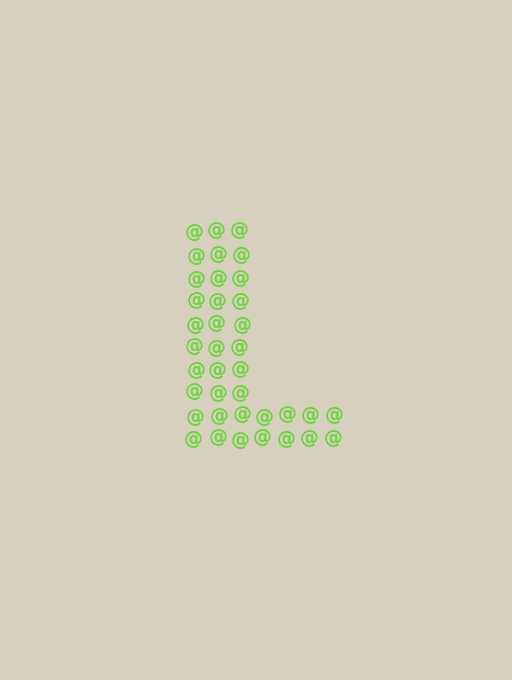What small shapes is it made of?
It is made of small at signs.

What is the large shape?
The large shape is the letter L.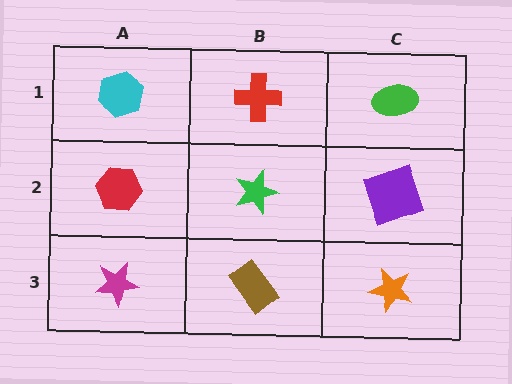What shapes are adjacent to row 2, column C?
A green ellipse (row 1, column C), an orange star (row 3, column C), a green star (row 2, column B).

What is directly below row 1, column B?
A green star.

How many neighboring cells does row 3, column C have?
2.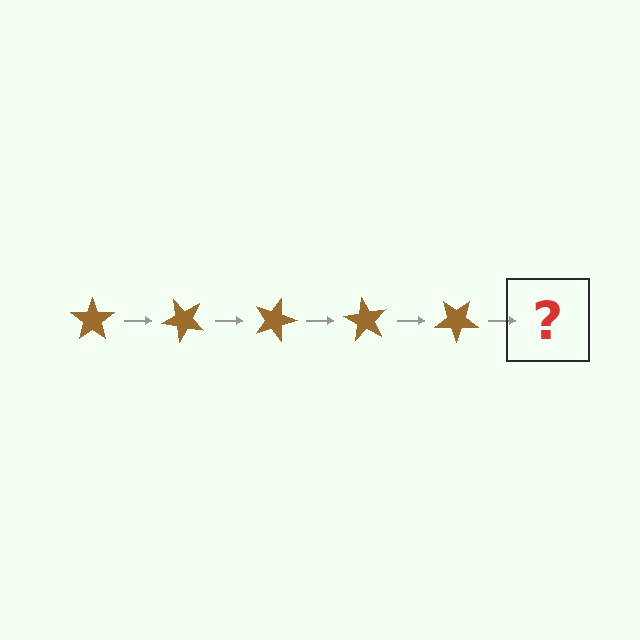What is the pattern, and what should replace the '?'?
The pattern is that the star rotates 45 degrees each step. The '?' should be a brown star rotated 225 degrees.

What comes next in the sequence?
The next element should be a brown star rotated 225 degrees.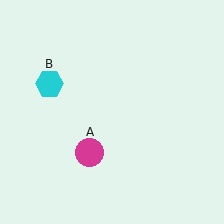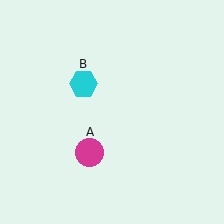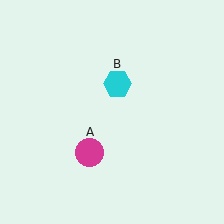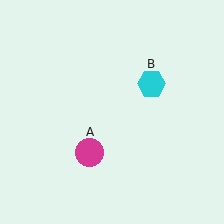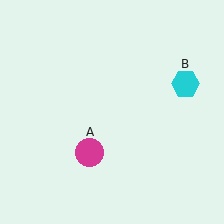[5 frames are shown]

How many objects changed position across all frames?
1 object changed position: cyan hexagon (object B).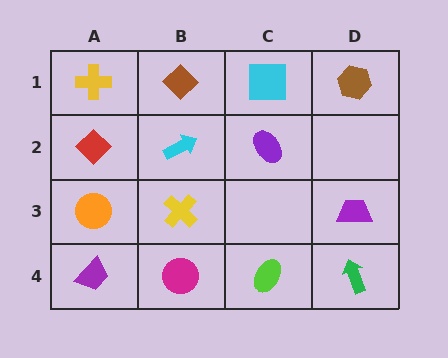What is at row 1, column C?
A cyan square.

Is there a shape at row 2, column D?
No, that cell is empty.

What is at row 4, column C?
A lime ellipse.